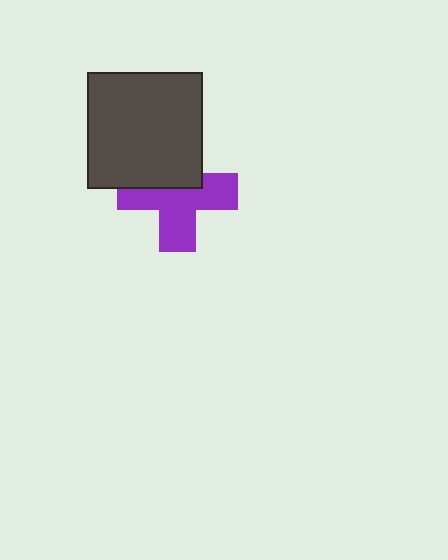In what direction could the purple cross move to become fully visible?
The purple cross could move down. That would shift it out from behind the dark gray square entirely.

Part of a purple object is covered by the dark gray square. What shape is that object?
It is a cross.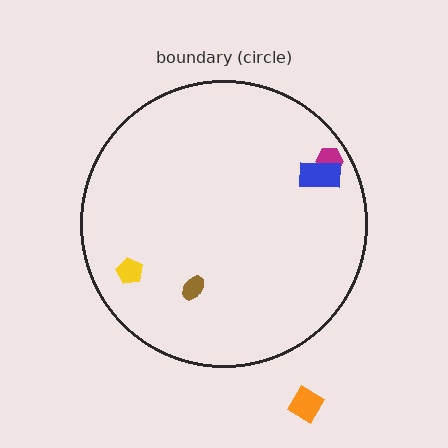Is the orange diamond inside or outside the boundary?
Outside.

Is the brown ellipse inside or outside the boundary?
Inside.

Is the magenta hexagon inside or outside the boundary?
Inside.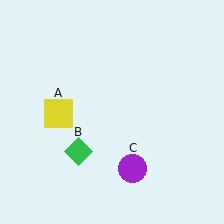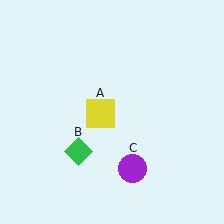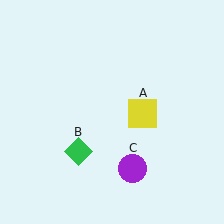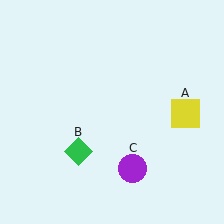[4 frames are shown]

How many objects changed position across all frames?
1 object changed position: yellow square (object A).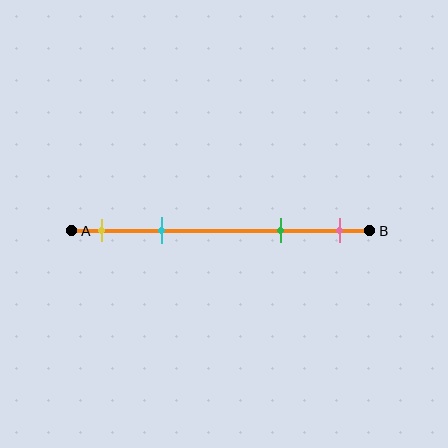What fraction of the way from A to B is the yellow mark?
The yellow mark is approximately 10% (0.1) of the way from A to B.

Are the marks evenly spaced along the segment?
No, the marks are not evenly spaced.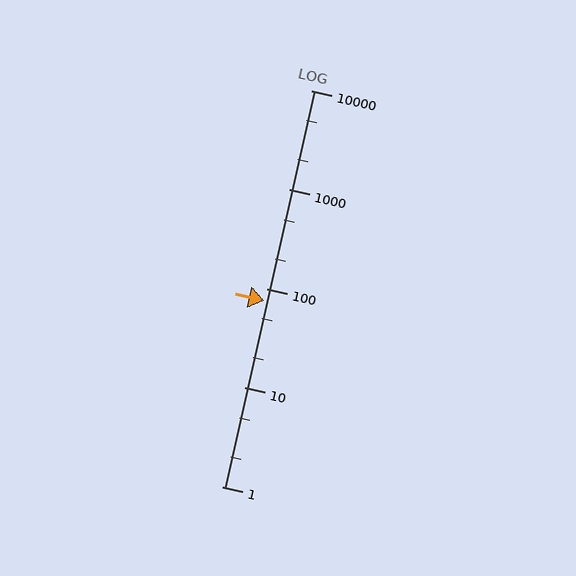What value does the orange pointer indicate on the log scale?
The pointer indicates approximately 75.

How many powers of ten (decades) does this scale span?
The scale spans 4 decades, from 1 to 10000.